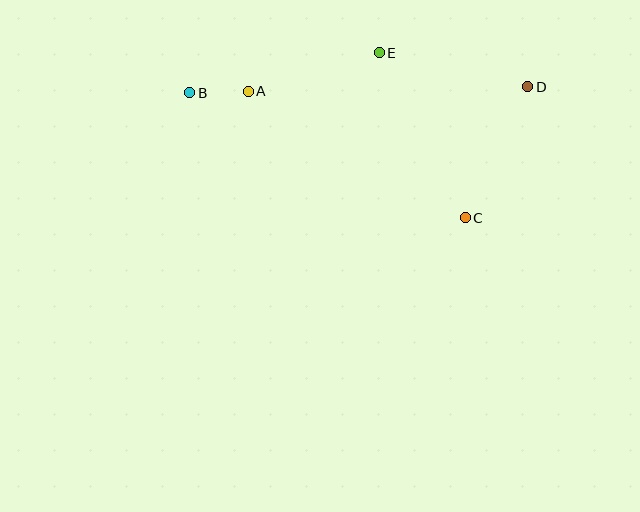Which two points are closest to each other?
Points A and B are closest to each other.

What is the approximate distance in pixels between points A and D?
The distance between A and D is approximately 279 pixels.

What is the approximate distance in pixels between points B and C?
The distance between B and C is approximately 303 pixels.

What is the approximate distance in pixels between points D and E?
The distance between D and E is approximately 152 pixels.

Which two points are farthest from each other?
Points B and D are farthest from each other.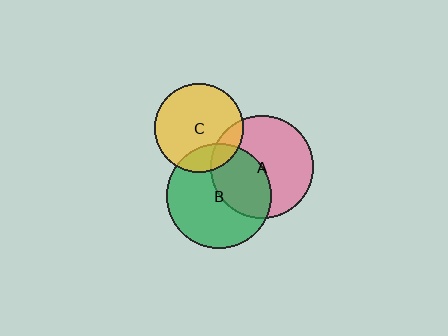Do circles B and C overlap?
Yes.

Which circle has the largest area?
Circle B (green).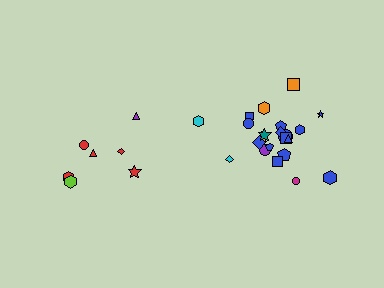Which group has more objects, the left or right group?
The right group.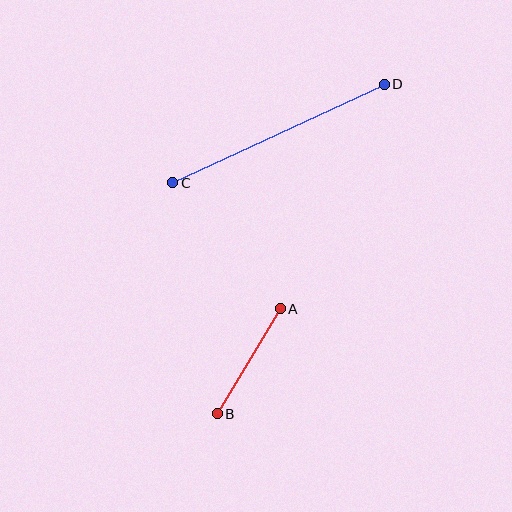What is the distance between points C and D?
The distance is approximately 233 pixels.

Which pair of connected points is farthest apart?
Points C and D are farthest apart.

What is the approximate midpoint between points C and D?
The midpoint is at approximately (278, 134) pixels.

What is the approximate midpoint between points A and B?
The midpoint is at approximately (249, 361) pixels.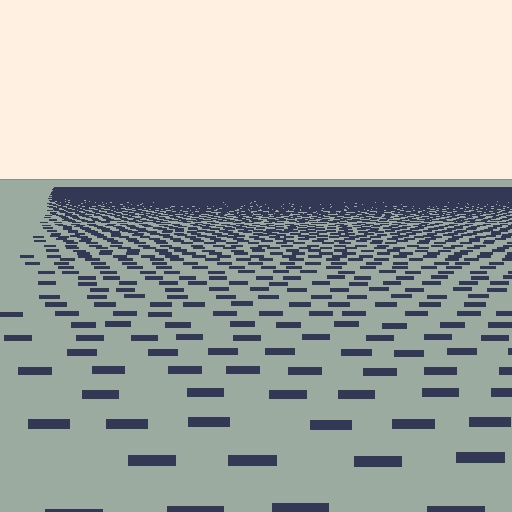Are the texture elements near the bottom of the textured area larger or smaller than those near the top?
Larger. Near the bottom, elements are closer to the viewer and appear at a bigger on-screen size.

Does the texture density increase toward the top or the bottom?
Density increases toward the top.